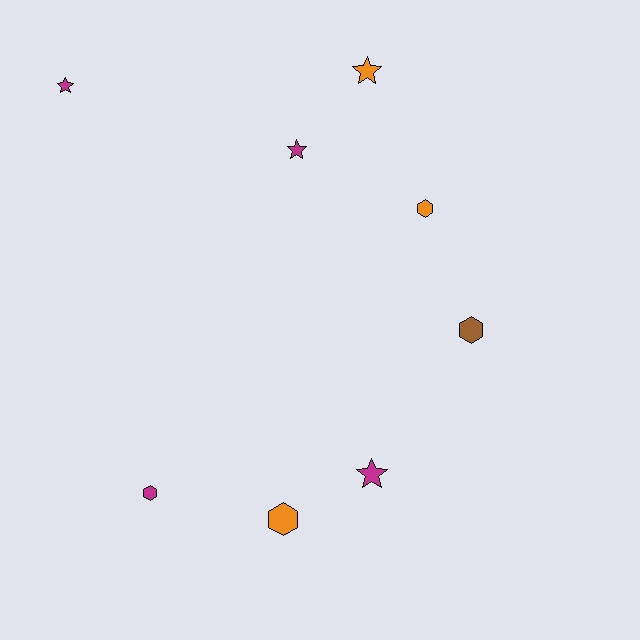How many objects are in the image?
There are 8 objects.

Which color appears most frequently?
Magenta, with 4 objects.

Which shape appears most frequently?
Star, with 4 objects.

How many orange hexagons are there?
There are 2 orange hexagons.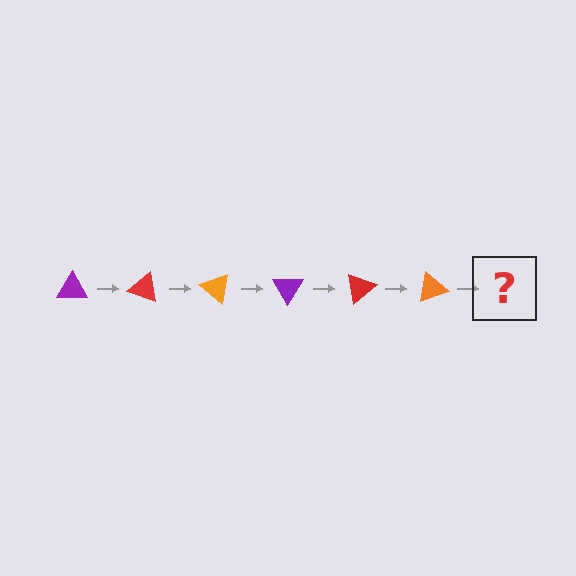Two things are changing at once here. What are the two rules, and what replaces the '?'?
The two rules are that it rotates 20 degrees each step and the color cycles through purple, red, and orange. The '?' should be a purple triangle, rotated 120 degrees from the start.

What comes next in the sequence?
The next element should be a purple triangle, rotated 120 degrees from the start.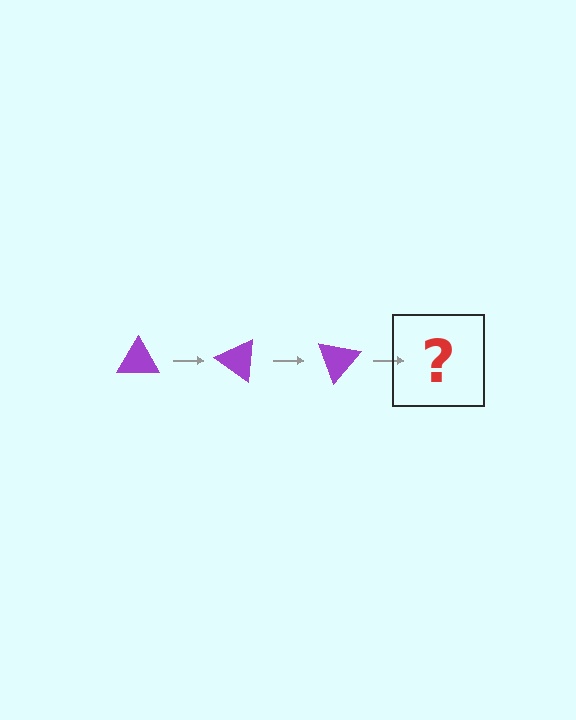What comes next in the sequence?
The next element should be a purple triangle rotated 105 degrees.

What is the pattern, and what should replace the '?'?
The pattern is that the triangle rotates 35 degrees each step. The '?' should be a purple triangle rotated 105 degrees.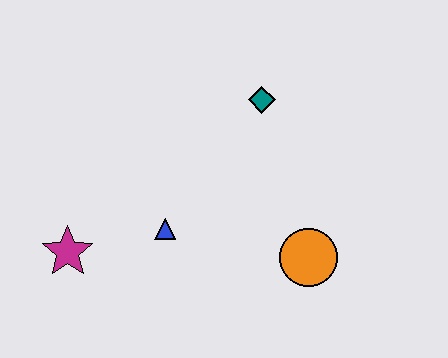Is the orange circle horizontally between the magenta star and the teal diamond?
No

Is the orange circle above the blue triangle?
No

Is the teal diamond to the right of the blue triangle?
Yes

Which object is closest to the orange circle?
The blue triangle is closest to the orange circle.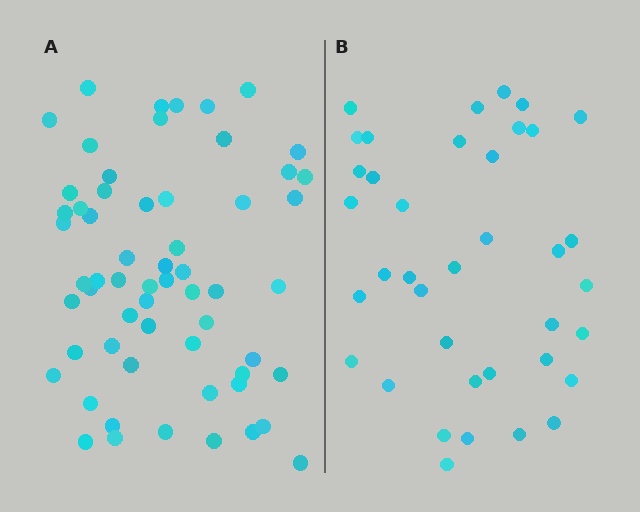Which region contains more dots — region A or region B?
Region A (the left region) has more dots.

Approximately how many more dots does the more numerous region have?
Region A has approximately 20 more dots than region B.